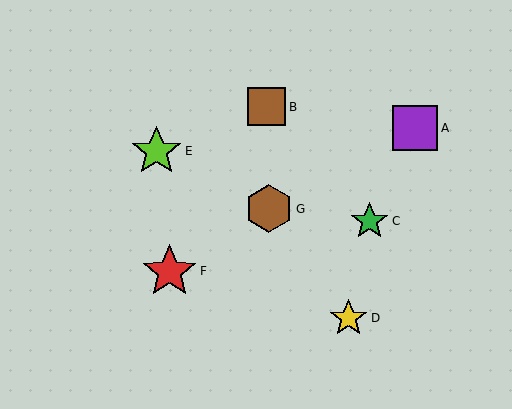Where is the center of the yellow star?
The center of the yellow star is at (349, 318).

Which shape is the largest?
The red star (labeled F) is the largest.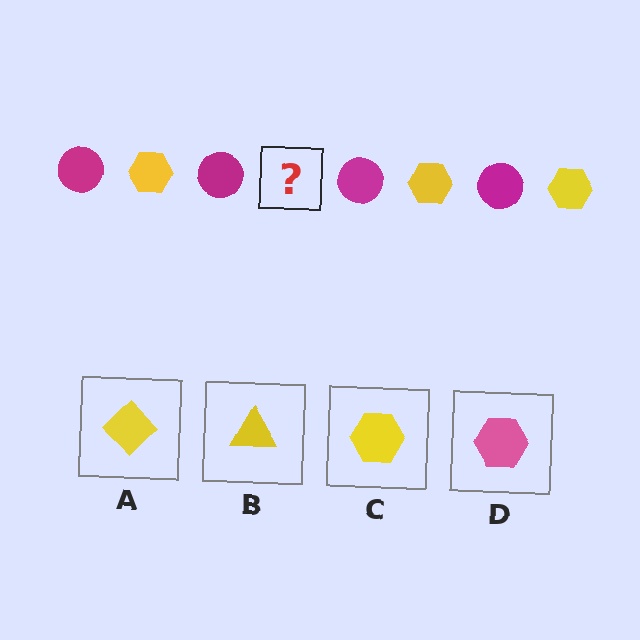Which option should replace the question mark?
Option C.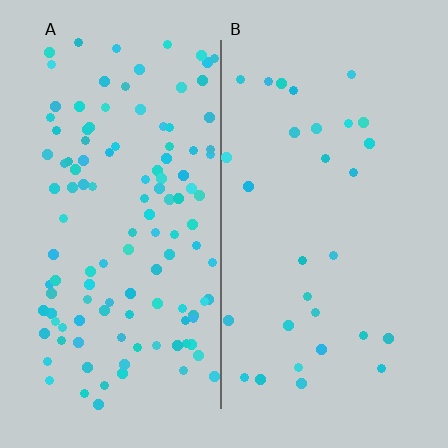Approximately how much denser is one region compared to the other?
Approximately 3.9× — region A over region B.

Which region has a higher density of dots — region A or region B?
A (the left).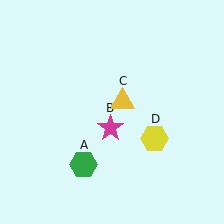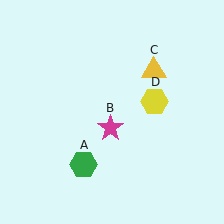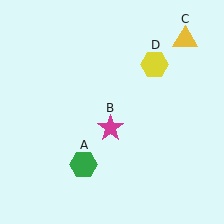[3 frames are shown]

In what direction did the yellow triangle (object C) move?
The yellow triangle (object C) moved up and to the right.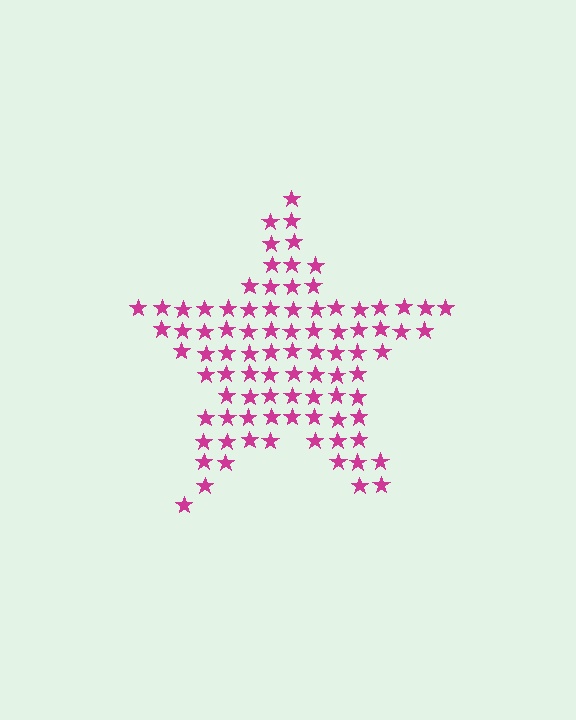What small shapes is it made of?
It is made of small stars.